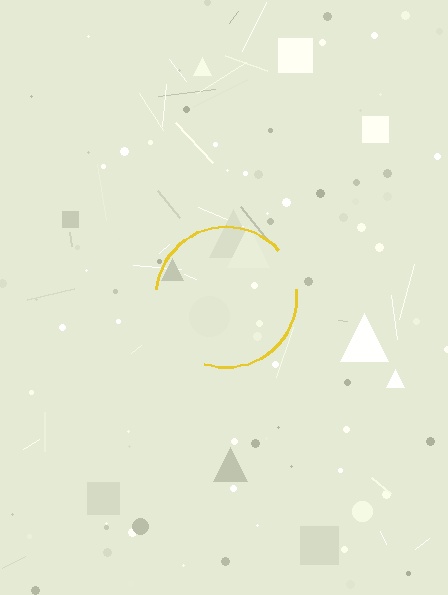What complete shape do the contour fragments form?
The contour fragments form a circle.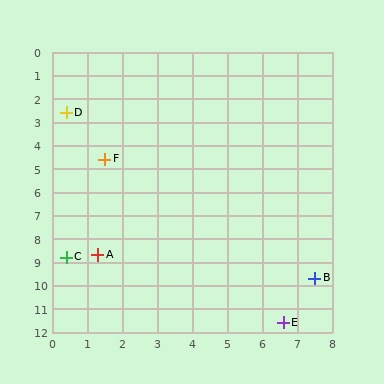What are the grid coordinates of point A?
Point A is at approximately (1.3, 8.7).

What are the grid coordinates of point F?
Point F is at approximately (1.5, 4.6).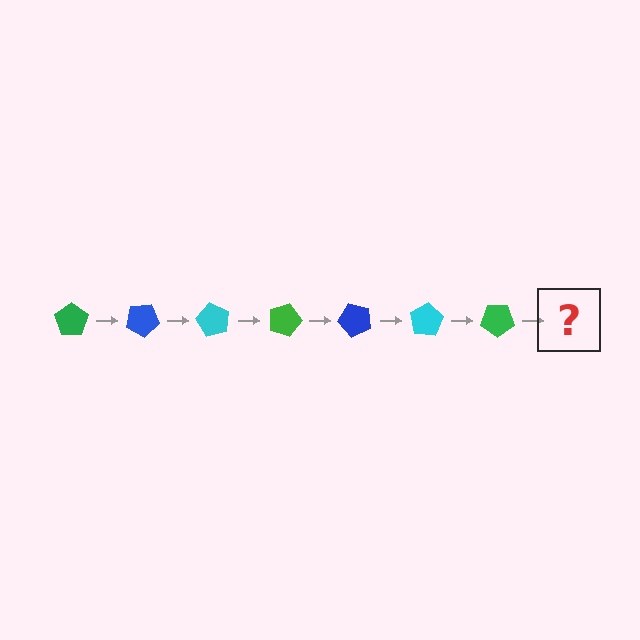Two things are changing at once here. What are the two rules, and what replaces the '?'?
The two rules are that it rotates 30 degrees each step and the color cycles through green, blue, and cyan. The '?' should be a blue pentagon, rotated 210 degrees from the start.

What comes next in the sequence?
The next element should be a blue pentagon, rotated 210 degrees from the start.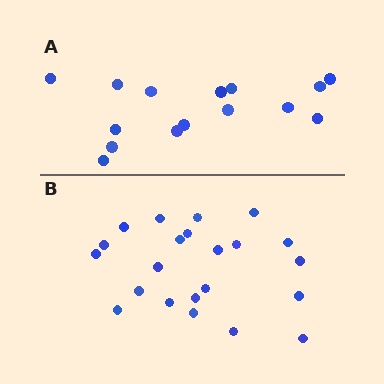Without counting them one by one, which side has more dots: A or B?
Region B (the bottom region) has more dots.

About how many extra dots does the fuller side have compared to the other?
Region B has roughly 8 or so more dots than region A.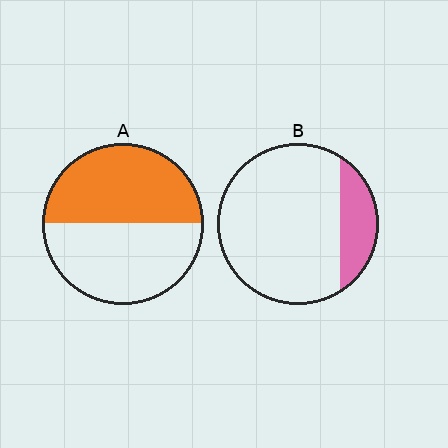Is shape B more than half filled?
No.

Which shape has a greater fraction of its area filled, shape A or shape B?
Shape A.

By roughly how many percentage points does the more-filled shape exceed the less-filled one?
By roughly 30 percentage points (A over B).